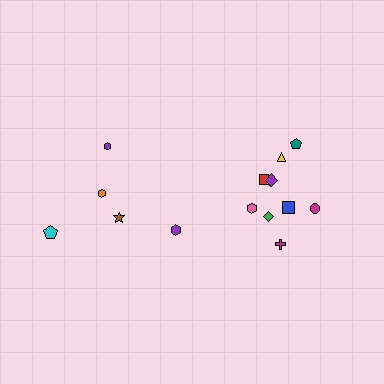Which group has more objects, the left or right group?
The right group.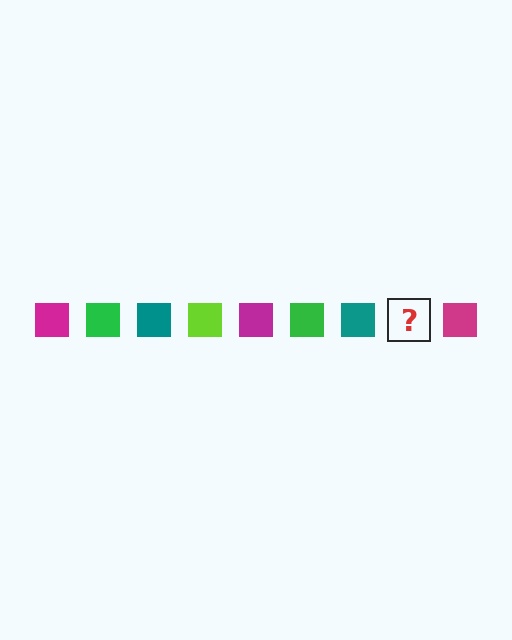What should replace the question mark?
The question mark should be replaced with a lime square.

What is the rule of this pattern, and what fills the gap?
The rule is that the pattern cycles through magenta, green, teal, lime squares. The gap should be filled with a lime square.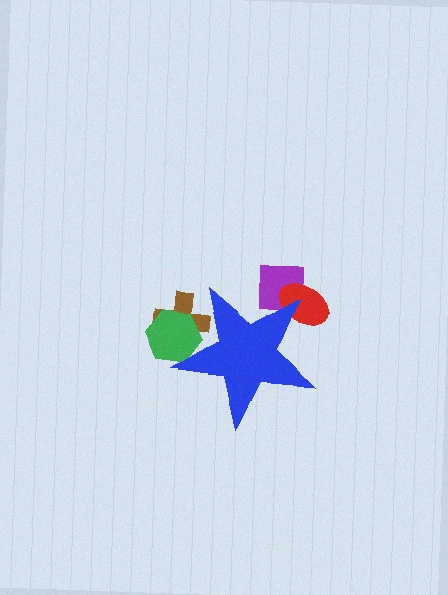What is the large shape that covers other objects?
A blue star.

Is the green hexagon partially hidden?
Yes, the green hexagon is partially hidden behind the blue star.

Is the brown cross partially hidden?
Yes, the brown cross is partially hidden behind the blue star.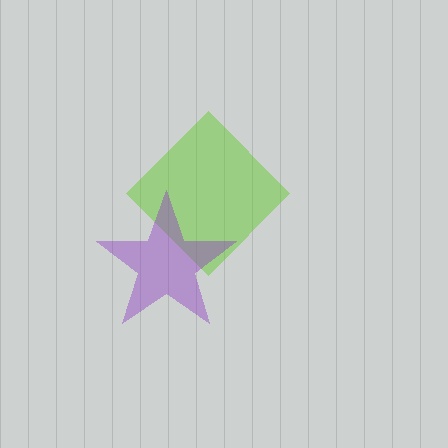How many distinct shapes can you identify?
There are 2 distinct shapes: a lime diamond, a purple star.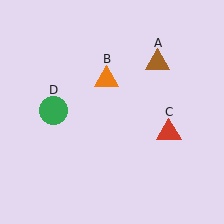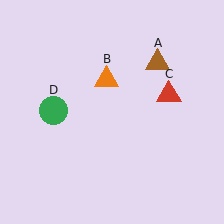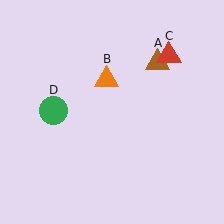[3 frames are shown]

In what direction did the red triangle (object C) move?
The red triangle (object C) moved up.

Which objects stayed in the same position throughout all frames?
Brown triangle (object A) and orange triangle (object B) and green circle (object D) remained stationary.